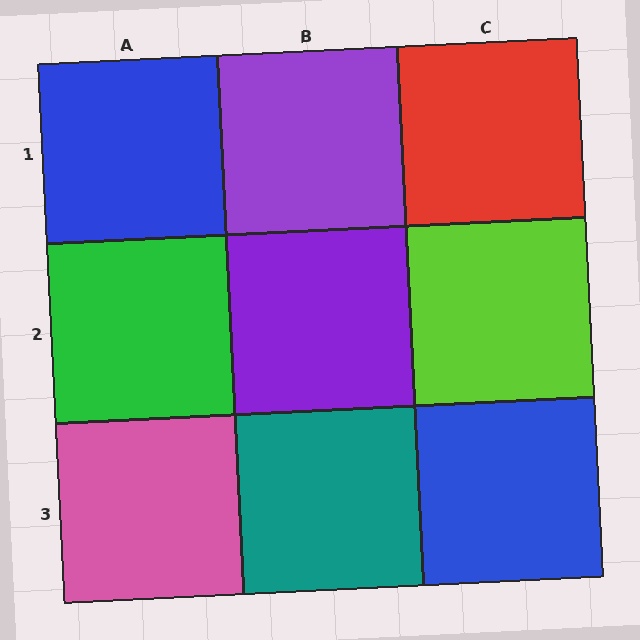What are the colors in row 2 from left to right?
Green, purple, lime.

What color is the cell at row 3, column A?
Pink.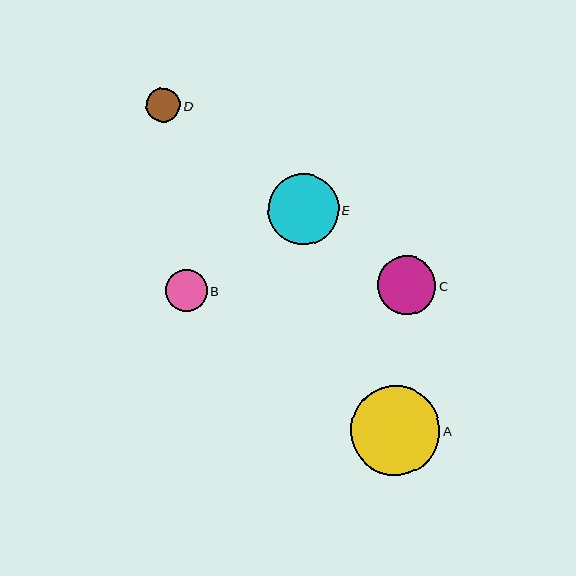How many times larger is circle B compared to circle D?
Circle B is approximately 1.2 times the size of circle D.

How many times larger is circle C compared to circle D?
Circle C is approximately 1.7 times the size of circle D.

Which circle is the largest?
Circle A is the largest with a size of approximately 90 pixels.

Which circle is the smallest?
Circle D is the smallest with a size of approximately 34 pixels.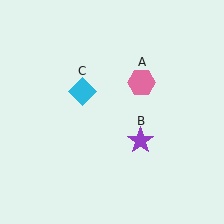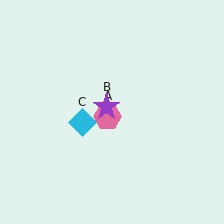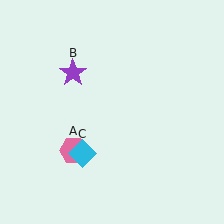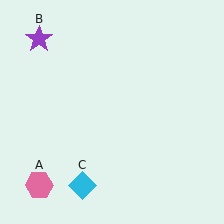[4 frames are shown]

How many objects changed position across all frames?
3 objects changed position: pink hexagon (object A), purple star (object B), cyan diamond (object C).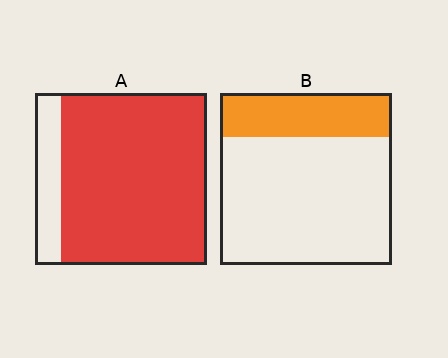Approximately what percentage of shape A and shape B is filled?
A is approximately 85% and B is approximately 25%.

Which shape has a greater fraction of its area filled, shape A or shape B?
Shape A.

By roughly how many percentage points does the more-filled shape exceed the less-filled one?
By roughly 60 percentage points (A over B).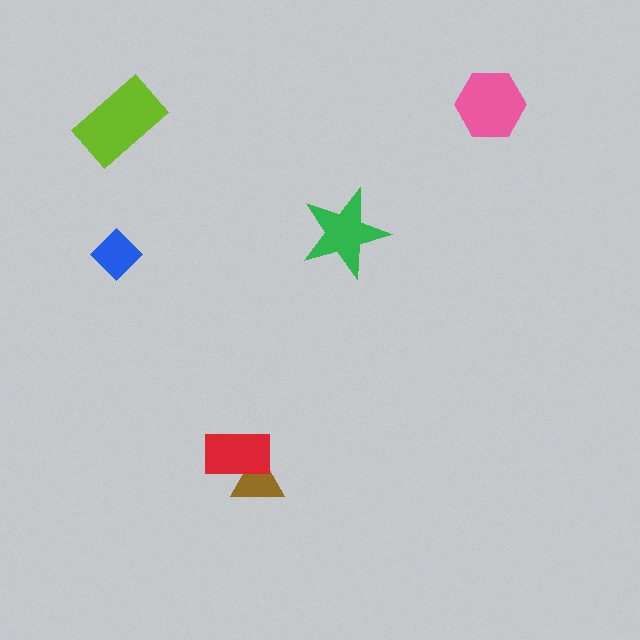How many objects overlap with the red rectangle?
1 object overlaps with the red rectangle.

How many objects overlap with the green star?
0 objects overlap with the green star.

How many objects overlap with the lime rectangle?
0 objects overlap with the lime rectangle.